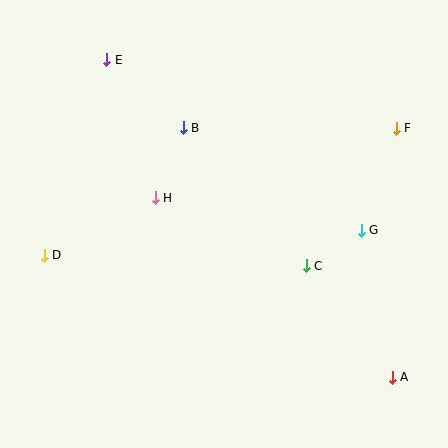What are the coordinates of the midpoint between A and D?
The midpoint between A and D is at (218, 316).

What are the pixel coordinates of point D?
Point D is at (44, 255).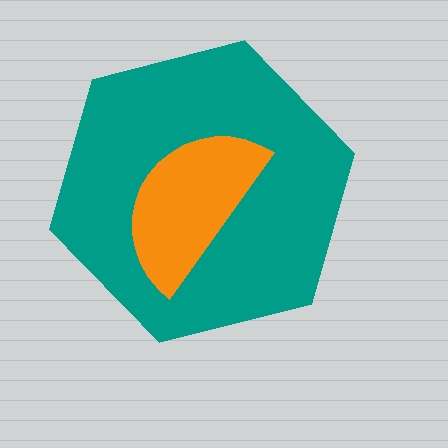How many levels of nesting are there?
2.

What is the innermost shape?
The orange semicircle.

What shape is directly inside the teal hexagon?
The orange semicircle.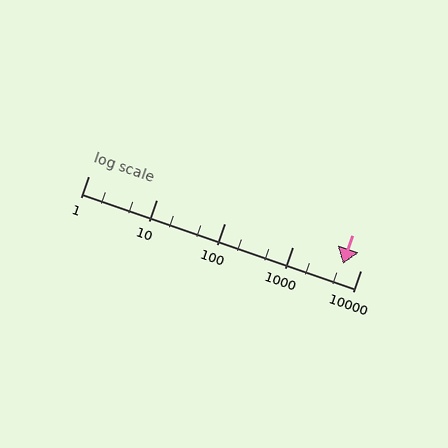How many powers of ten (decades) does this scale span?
The scale spans 4 decades, from 1 to 10000.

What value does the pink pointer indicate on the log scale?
The pointer indicates approximately 5500.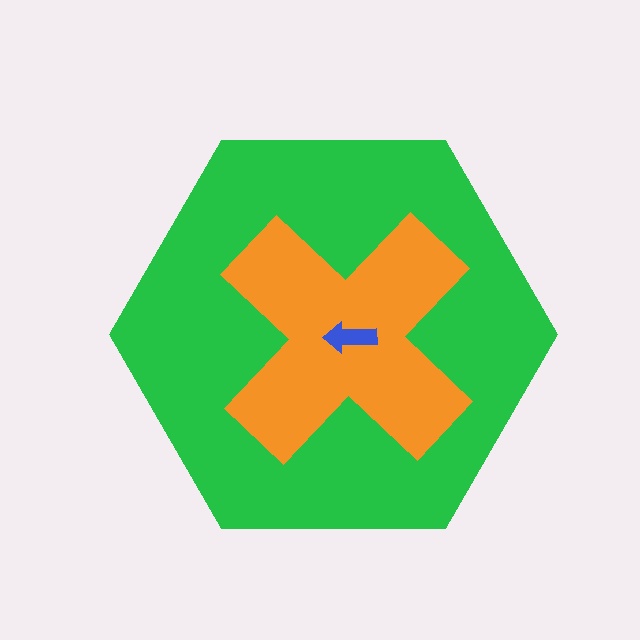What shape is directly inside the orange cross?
The blue arrow.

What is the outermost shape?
The green hexagon.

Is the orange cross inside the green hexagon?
Yes.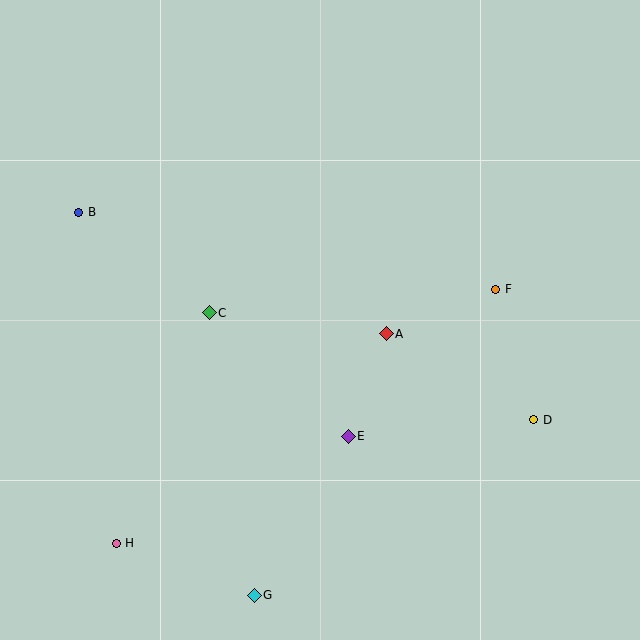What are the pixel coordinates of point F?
Point F is at (496, 289).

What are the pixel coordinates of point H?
Point H is at (116, 543).